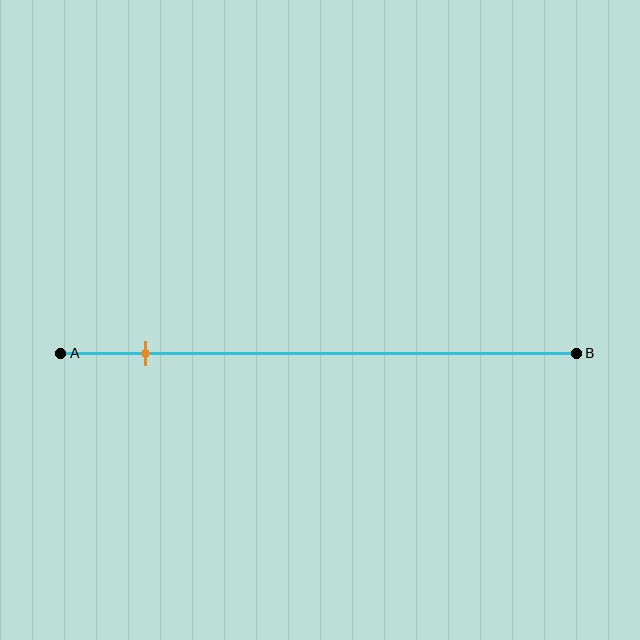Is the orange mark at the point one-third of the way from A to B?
No, the mark is at about 15% from A, not at the 33% one-third point.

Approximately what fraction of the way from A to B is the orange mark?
The orange mark is approximately 15% of the way from A to B.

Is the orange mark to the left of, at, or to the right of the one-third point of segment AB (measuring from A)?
The orange mark is to the left of the one-third point of segment AB.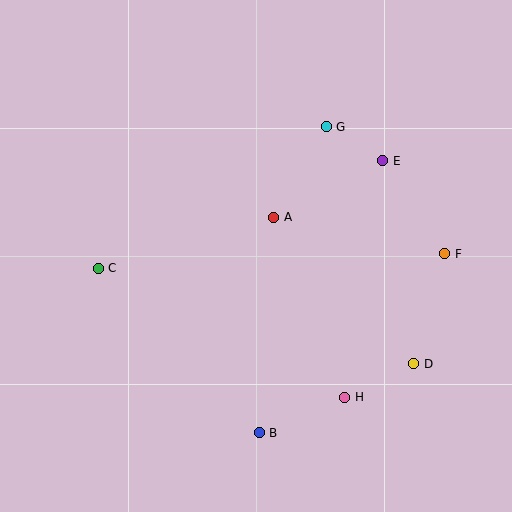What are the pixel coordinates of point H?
Point H is at (345, 397).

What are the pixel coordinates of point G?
Point G is at (326, 127).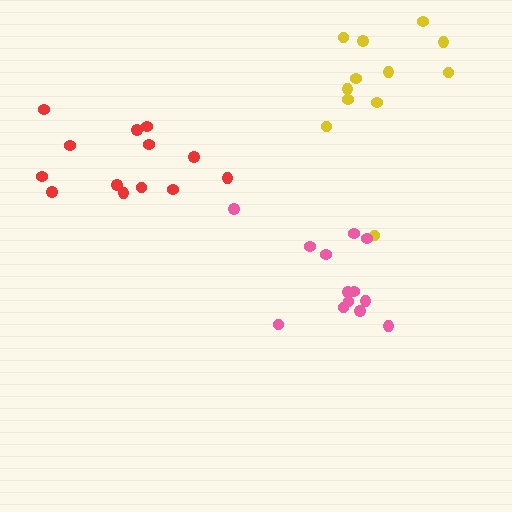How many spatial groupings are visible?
There are 3 spatial groupings.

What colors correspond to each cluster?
The clusters are colored: red, yellow, pink.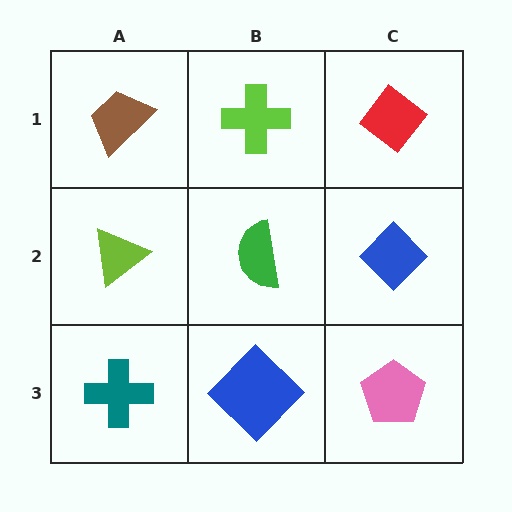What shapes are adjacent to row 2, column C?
A red diamond (row 1, column C), a pink pentagon (row 3, column C), a green semicircle (row 2, column B).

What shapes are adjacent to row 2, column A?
A brown trapezoid (row 1, column A), a teal cross (row 3, column A), a green semicircle (row 2, column B).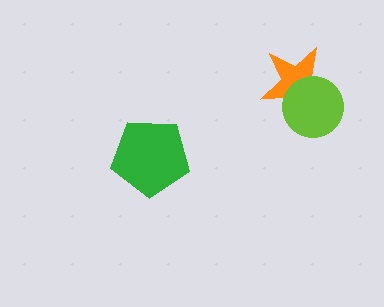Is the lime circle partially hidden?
No, no other shape covers it.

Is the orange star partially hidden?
Yes, it is partially covered by another shape.